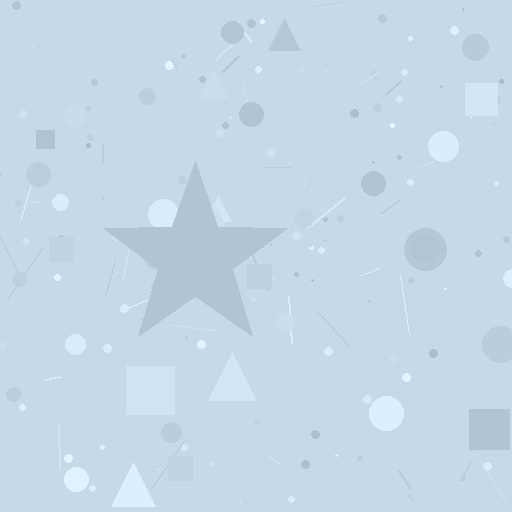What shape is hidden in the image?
A star is hidden in the image.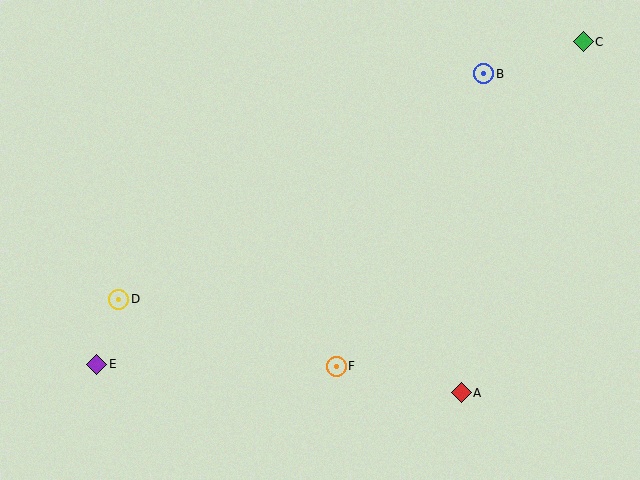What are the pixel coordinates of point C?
Point C is at (583, 42).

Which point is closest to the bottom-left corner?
Point E is closest to the bottom-left corner.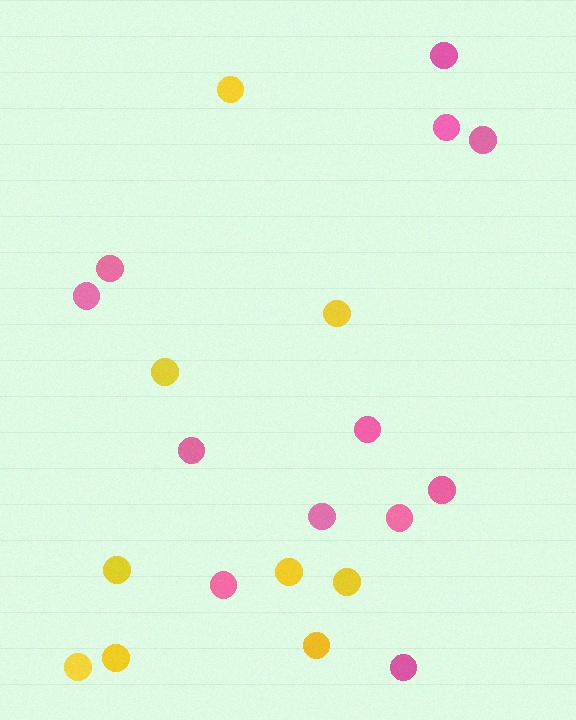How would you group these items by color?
There are 2 groups: one group of pink circles (12) and one group of yellow circles (9).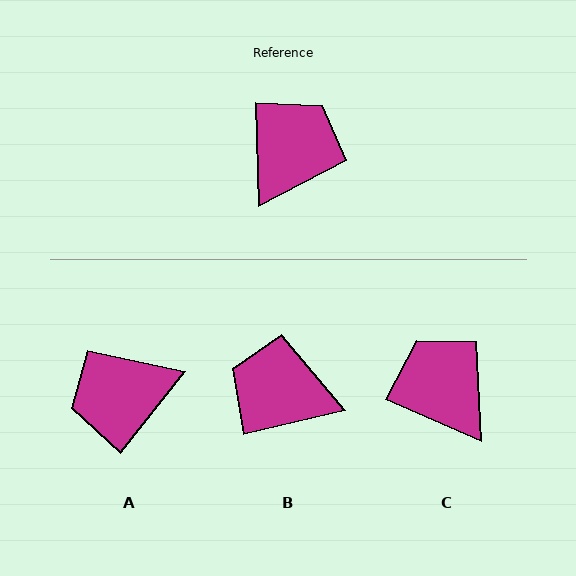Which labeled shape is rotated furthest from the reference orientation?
A, about 140 degrees away.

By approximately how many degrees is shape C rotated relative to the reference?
Approximately 65 degrees counter-clockwise.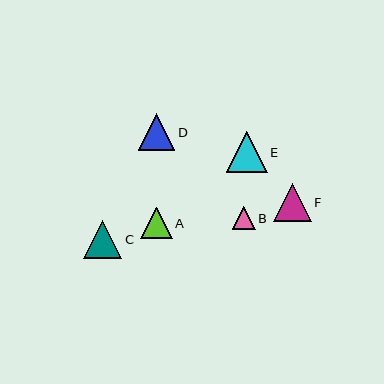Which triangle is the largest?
Triangle E is the largest with a size of approximately 40 pixels.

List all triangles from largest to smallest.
From largest to smallest: E, C, F, D, A, B.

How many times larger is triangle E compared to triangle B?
Triangle E is approximately 1.8 times the size of triangle B.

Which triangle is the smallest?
Triangle B is the smallest with a size of approximately 23 pixels.